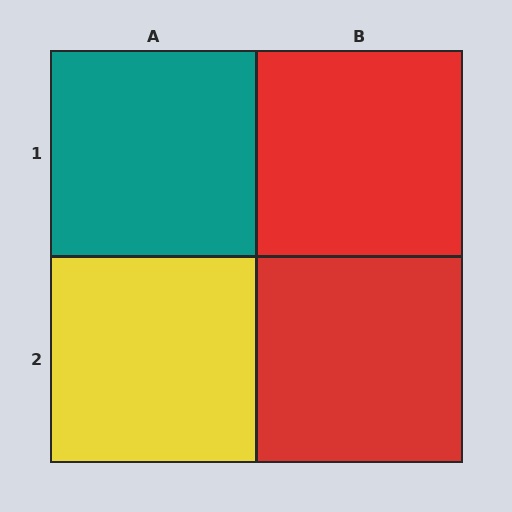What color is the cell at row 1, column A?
Teal.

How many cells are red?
2 cells are red.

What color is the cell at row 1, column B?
Red.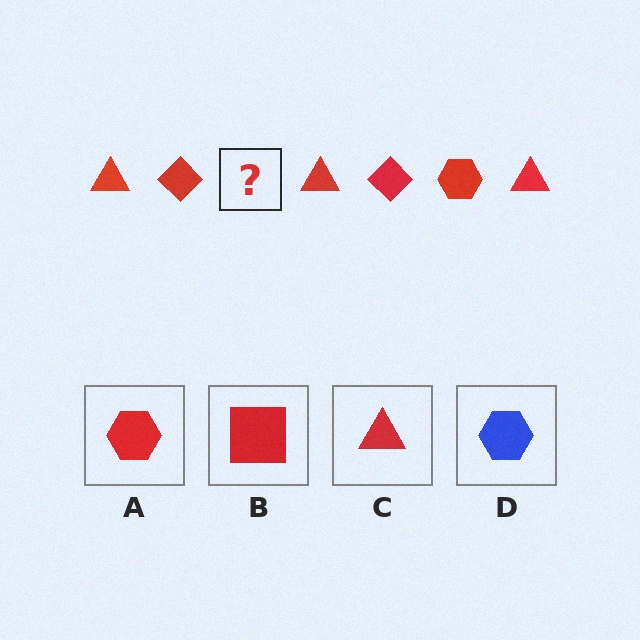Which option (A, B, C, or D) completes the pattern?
A.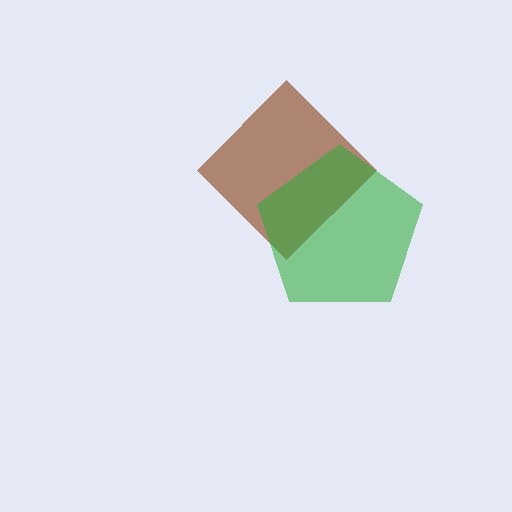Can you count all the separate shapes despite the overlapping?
Yes, there are 2 separate shapes.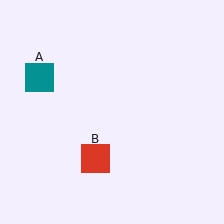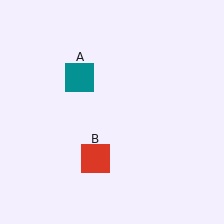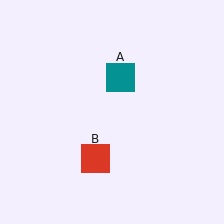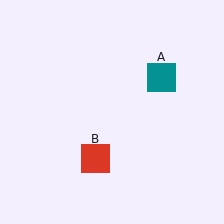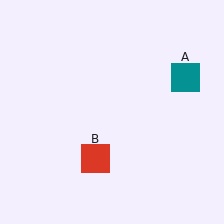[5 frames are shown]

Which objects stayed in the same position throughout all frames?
Red square (object B) remained stationary.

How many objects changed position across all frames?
1 object changed position: teal square (object A).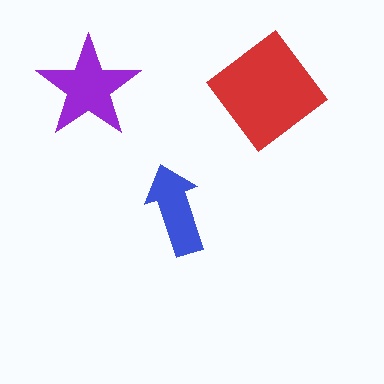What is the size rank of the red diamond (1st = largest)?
1st.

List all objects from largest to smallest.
The red diamond, the purple star, the blue arrow.